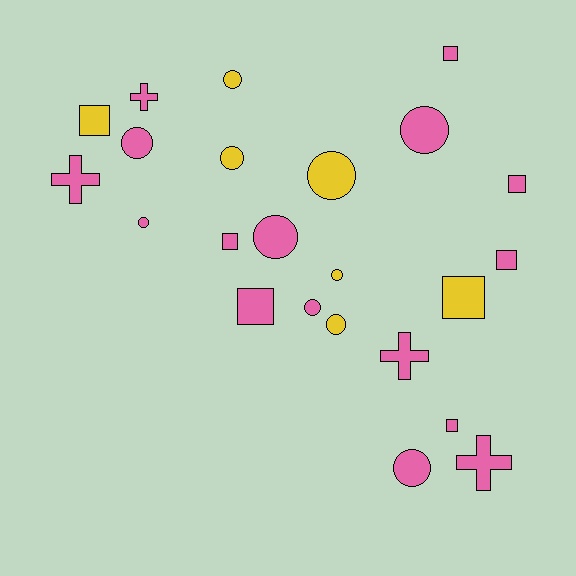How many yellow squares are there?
There are 2 yellow squares.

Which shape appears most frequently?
Circle, with 11 objects.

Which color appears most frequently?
Pink, with 16 objects.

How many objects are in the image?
There are 23 objects.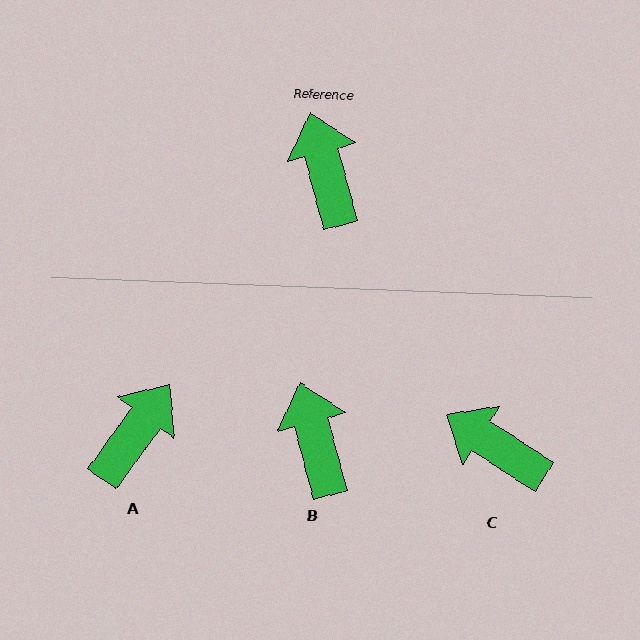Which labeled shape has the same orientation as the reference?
B.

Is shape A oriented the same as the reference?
No, it is off by about 51 degrees.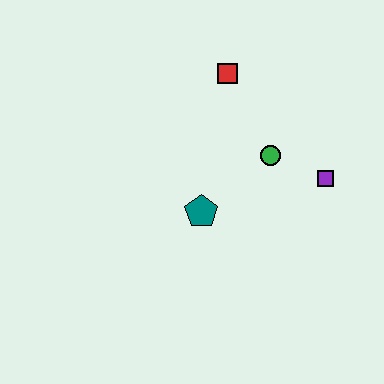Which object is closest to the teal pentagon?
The green circle is closest to the teal pentagon.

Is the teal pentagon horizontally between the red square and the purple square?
No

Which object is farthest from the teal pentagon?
The red square is farthest from the teal pentagon.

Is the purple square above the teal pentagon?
Yes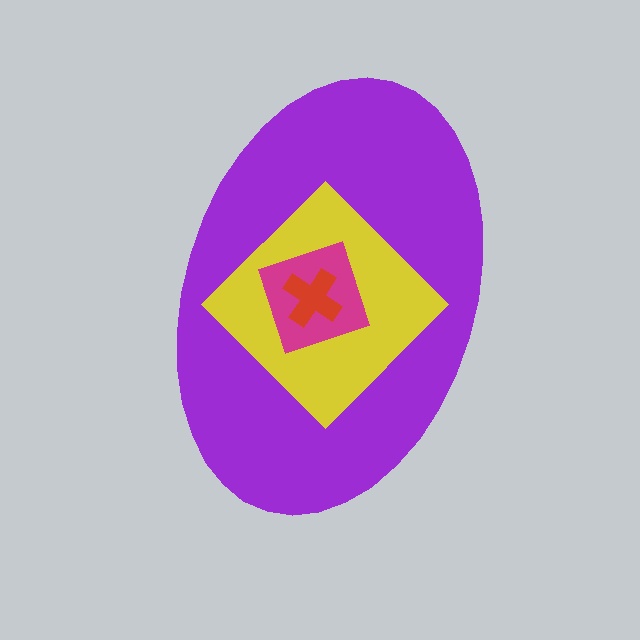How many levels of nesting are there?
4.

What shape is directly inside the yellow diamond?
The magenta square.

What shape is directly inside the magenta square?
The red cross.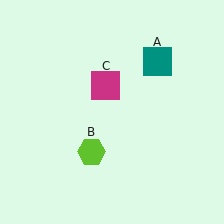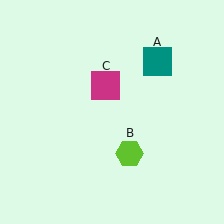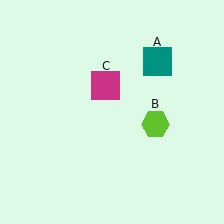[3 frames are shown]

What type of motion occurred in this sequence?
The lime hexagon (object B) rotated counterclockwise around the center of the scene.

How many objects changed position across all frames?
1 object changed position: lime hexagon (object B).